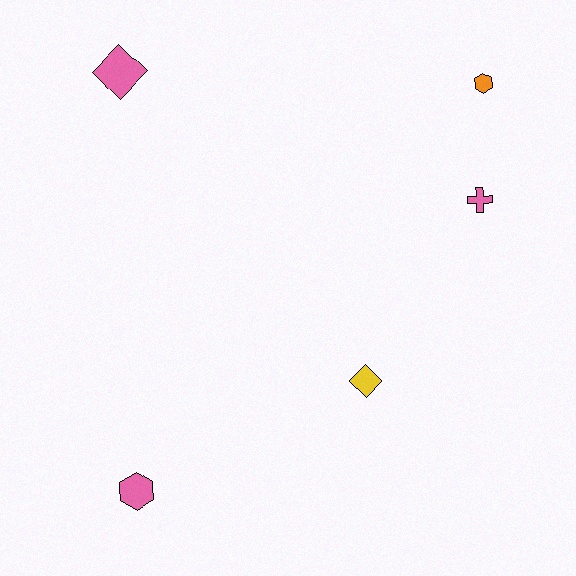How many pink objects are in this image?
There are 3 pink objects.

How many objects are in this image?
There are 5 objects.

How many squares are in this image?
There are no squares.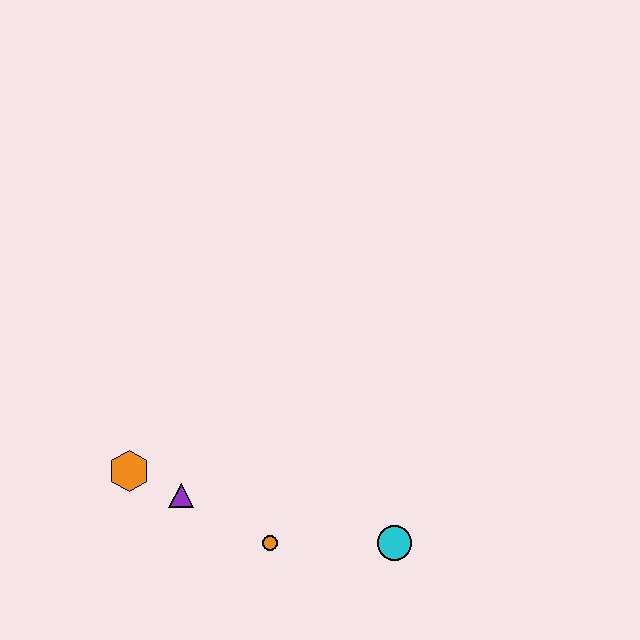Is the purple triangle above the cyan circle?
Yes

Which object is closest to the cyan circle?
The orange circle is closest to the cyan circle.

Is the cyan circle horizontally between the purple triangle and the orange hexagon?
No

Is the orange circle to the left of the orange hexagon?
No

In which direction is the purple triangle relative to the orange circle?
The purple triangle is to the left of the orange circle.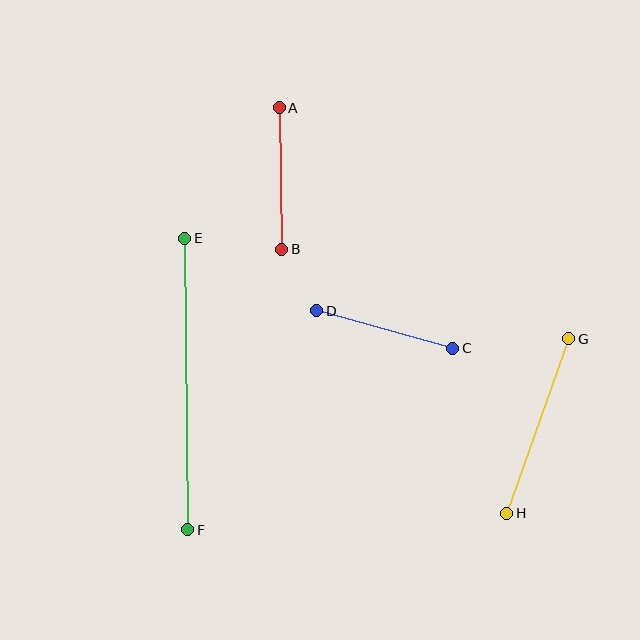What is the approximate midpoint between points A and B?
The midpoint is at approximately (281, 178) pixels.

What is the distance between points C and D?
The distance is approximately 141 pixels.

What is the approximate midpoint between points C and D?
The midpoint is at approximately (385, 329) pixels.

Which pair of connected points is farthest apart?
Points E and F are farthest apart.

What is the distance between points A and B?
The distance is approximately 142 pixels.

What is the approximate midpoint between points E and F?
The midpoint is at approximately (186, 384) pixels.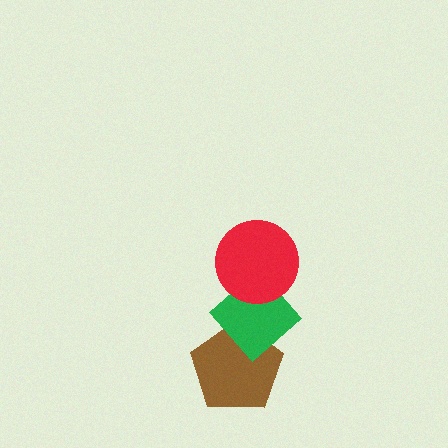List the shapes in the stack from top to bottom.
From top to bottom: the red circle, the green diamond, the brown pentagon.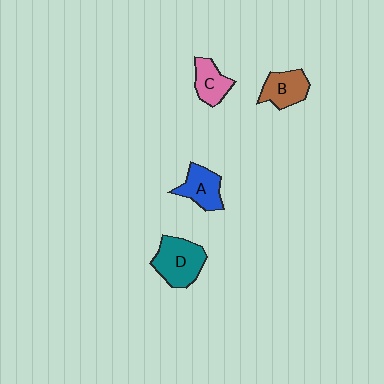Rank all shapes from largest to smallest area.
From largest to smallest: D (teal), A (blue), B (brown), C (pink).